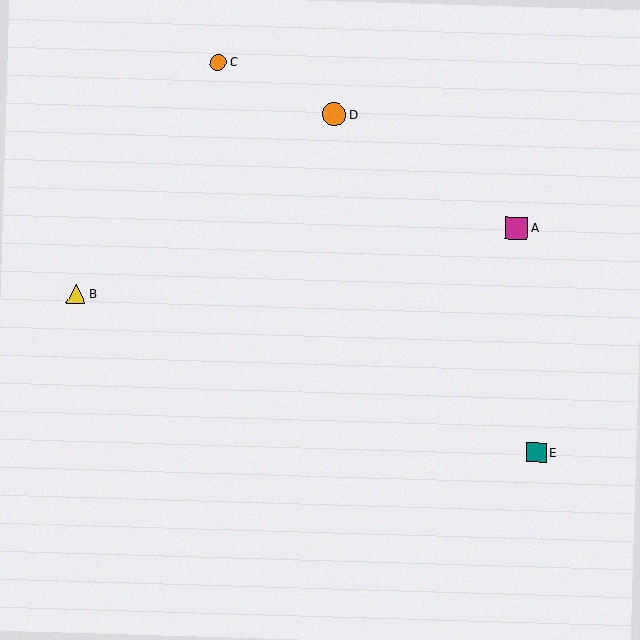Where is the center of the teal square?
The center of the teal square is at (536, 452).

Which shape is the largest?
The orange circle (labeled D) is the largest.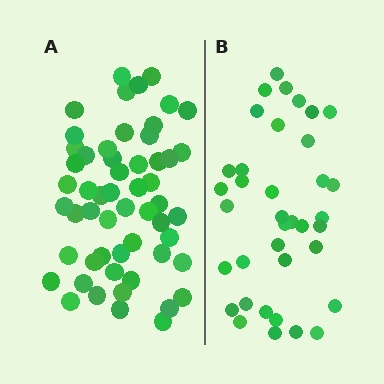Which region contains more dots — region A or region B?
Region A (the left region) has more dots.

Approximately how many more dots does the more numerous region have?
Region A has approximately 20 more dots than region B.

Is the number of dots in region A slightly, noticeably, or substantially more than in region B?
Region A has substantially more. The ratio is roughly 1.5 to 1.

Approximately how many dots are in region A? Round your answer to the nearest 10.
About 60 dots. (The exact count is 55, which rounds to 60.)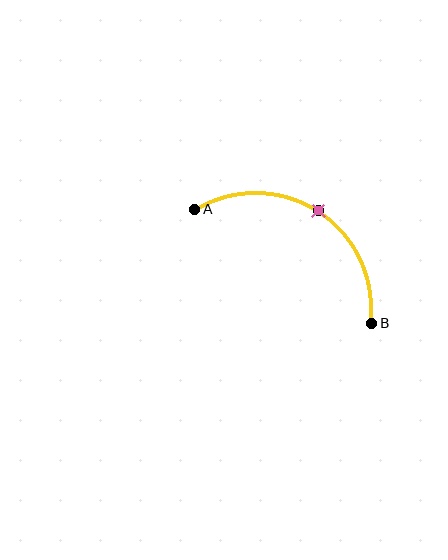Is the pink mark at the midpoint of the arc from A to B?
Yes. The pink mark lies on the arc at equal arc-length from both A and B — it is the arc midpoint.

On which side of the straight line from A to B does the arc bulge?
The arc bulges above the straight line connecting A and B.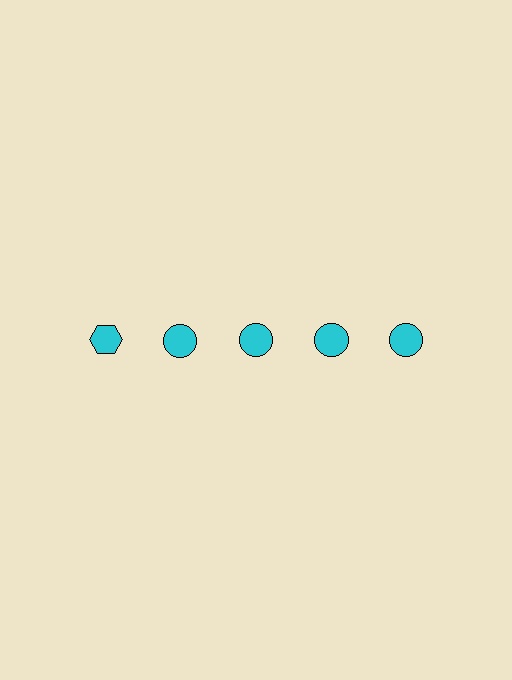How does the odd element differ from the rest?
It has a different shape: hexagon instead of circle.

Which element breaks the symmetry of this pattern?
The cyan hexagon in the top row, leftmost column breaks the symmetry. All other shapes are cyan circles.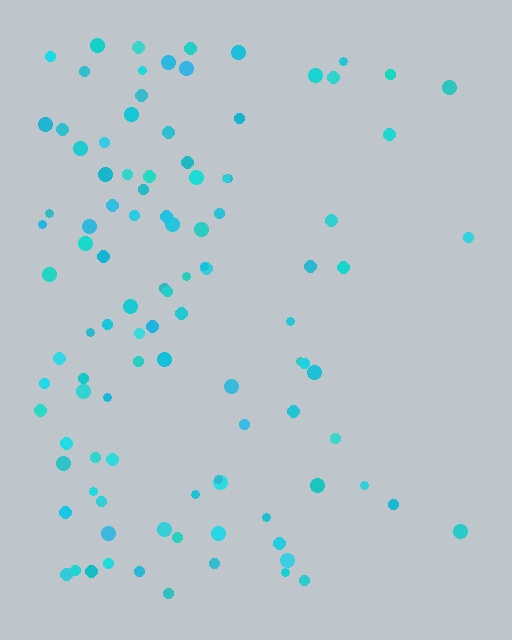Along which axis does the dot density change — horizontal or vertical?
Horizontal.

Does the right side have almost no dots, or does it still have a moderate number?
Still a moderate number, just noticeably fewer than the left.